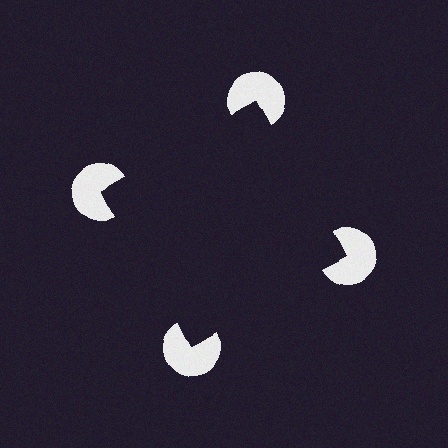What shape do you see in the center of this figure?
An illusory square — its edges are inferred from the aligned wedge cuts in the pac-man discs, not physically drawn.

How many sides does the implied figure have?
4 sides.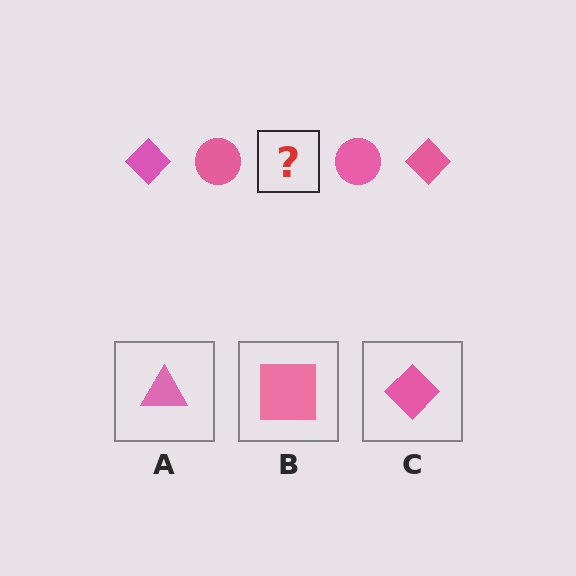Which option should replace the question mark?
Option C.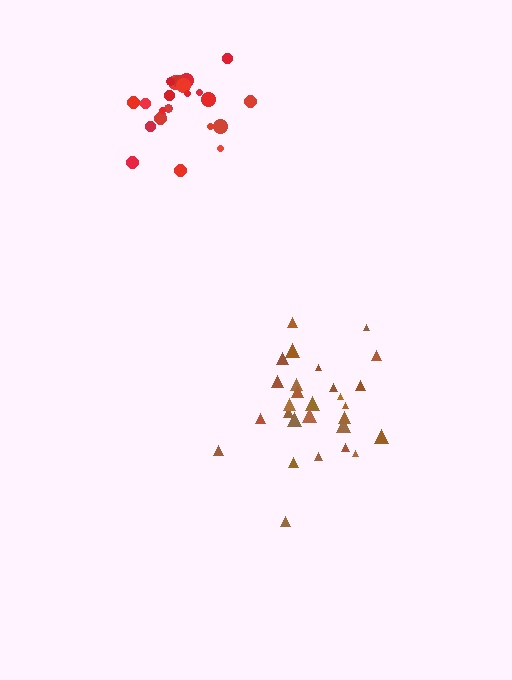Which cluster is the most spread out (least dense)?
Brown.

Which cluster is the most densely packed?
Red.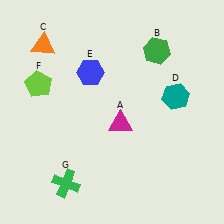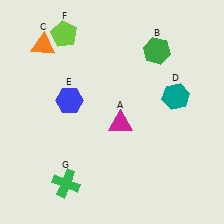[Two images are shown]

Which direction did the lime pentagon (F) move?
The lime pentagon (F) moved up.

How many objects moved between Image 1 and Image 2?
2 objects moved between the two images.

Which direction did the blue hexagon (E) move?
The blue hexagon (E) moved down.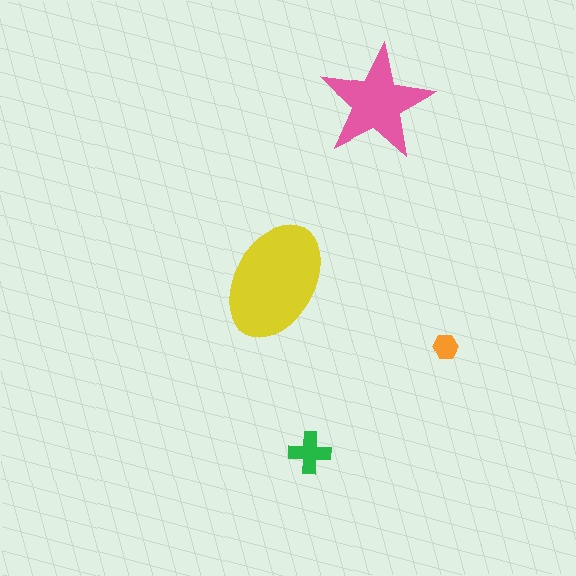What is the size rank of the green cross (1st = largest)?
3rd.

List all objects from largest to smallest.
The yellow ellipse, the pink star, the green cross, the orange hexagon.